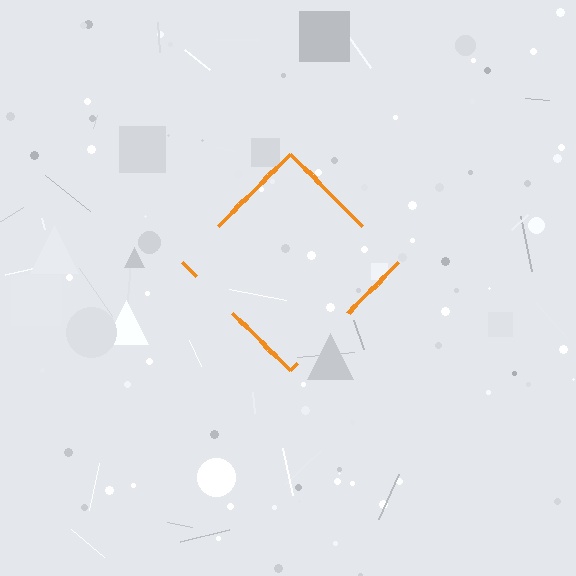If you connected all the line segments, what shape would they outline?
They would outline a diamond.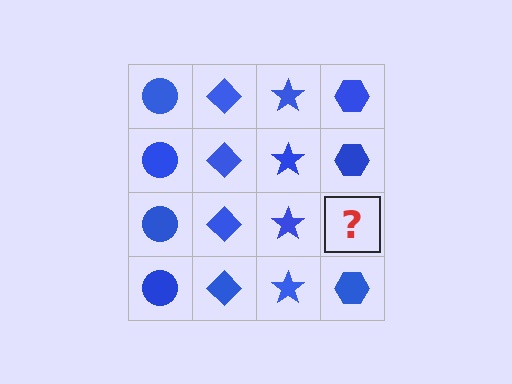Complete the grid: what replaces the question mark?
The question mark should be replaced with a blue hexagon.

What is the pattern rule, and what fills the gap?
The rule is that each column has a consistent shape. The gap should be filled with a blue hexagon.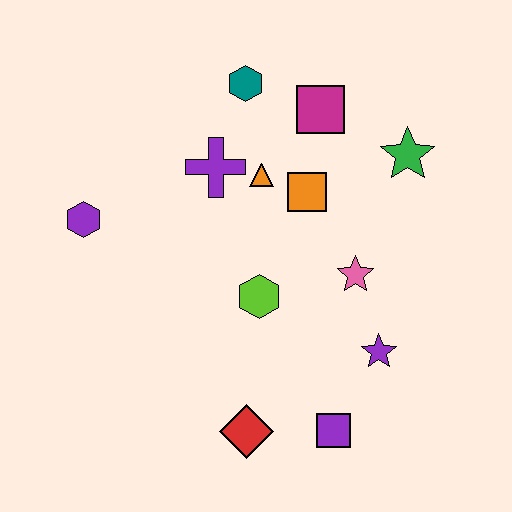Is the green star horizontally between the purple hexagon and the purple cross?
No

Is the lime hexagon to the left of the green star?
Yes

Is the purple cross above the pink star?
Yes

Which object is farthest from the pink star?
The purple hexagon is farthest from the pink star.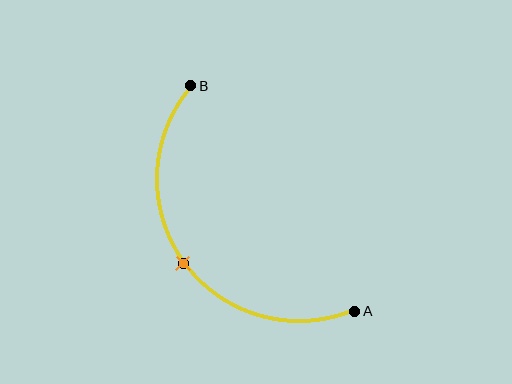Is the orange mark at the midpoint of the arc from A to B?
Yes. The orange mark lies on the arc at equal arc-length from both A and B — it is the arc midpoint.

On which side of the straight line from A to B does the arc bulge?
The arc bulges below and to the left of the straight line connecting A and B.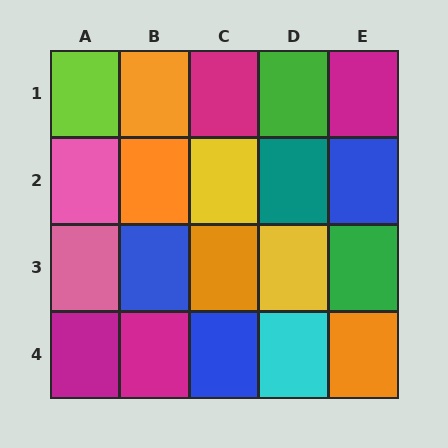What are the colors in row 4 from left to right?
Magenta, magenta, blue, cyan, orange.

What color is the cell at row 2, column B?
Orange.